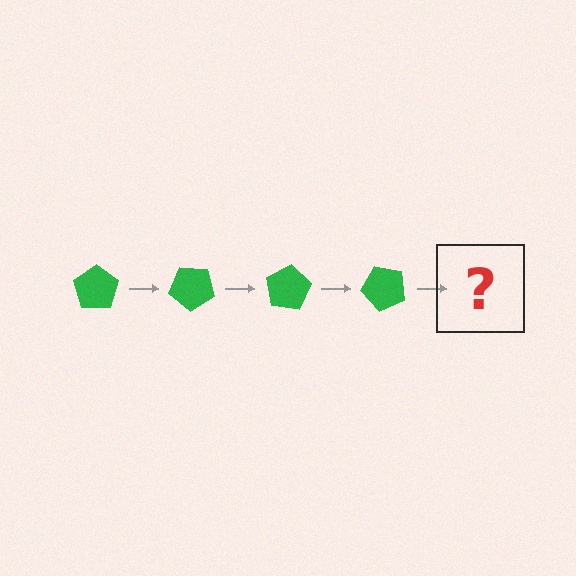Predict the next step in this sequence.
The next step is a green pentagon rotated 160 degrees.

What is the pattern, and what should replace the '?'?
The pattern is that the pentagon rotates 40 degrees each step. The '?' should be a green pentagon rotated 160 degrees.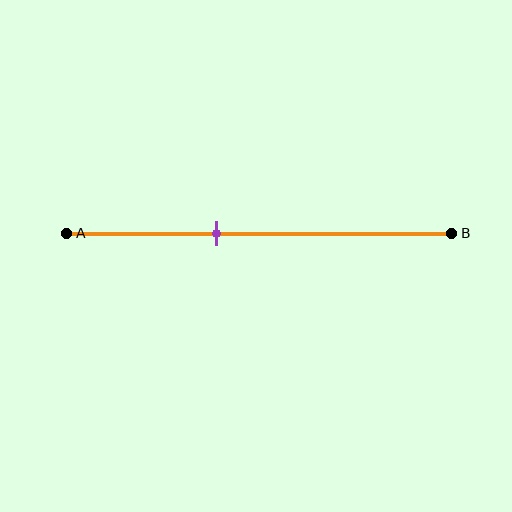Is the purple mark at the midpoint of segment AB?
No, the mark is at about 40% from A, not at the 50% midpoint.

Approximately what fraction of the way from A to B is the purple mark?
The purple mark is approximately 40% of the way from A to B.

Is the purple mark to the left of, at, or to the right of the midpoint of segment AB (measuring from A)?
The purple mark is to the left of the midpoint of segment AB.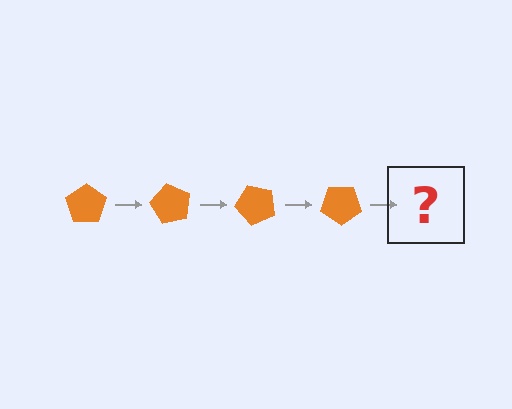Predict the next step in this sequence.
The next step is an orange pentagon rotated 240 degrees.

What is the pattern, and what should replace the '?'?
The pattern is that the pentagon rotates 60 degrees each step. The '?' should be an orange pentagon rotated 240 degrees.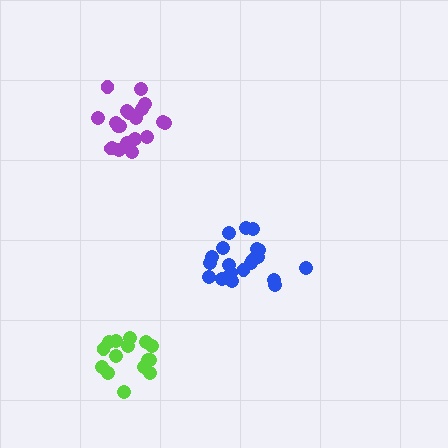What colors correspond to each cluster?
The clusters are colored: lime, blue, purple.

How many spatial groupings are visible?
There are 3 spatial groupings.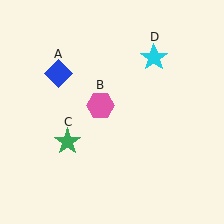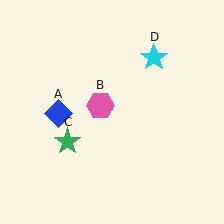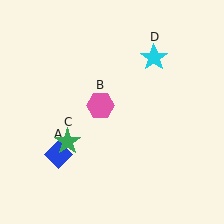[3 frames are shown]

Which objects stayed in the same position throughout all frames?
Pink hexagon (object B) and green star (object C) and cyan star (object D) remained stationary.